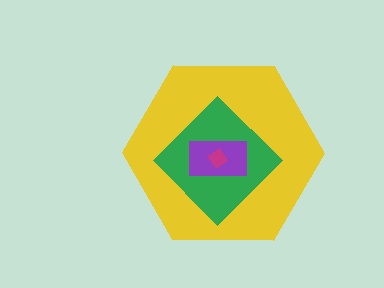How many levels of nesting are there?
4.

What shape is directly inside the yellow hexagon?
The green diamond.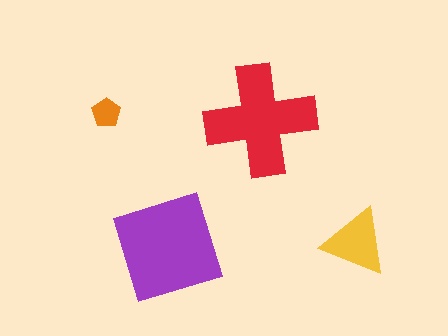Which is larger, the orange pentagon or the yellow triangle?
The yellow triangle.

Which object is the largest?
The purple square.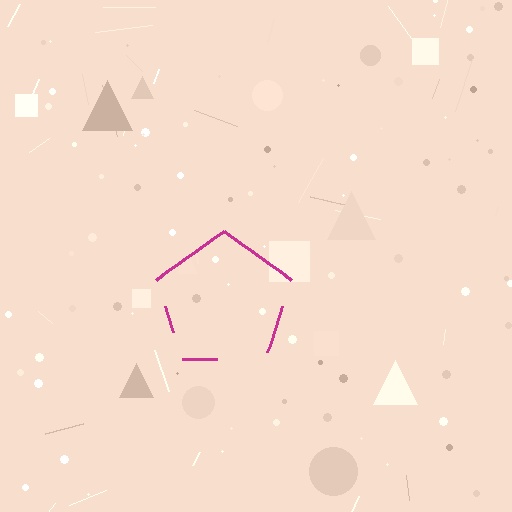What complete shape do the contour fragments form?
The contour fragments form a pentagon.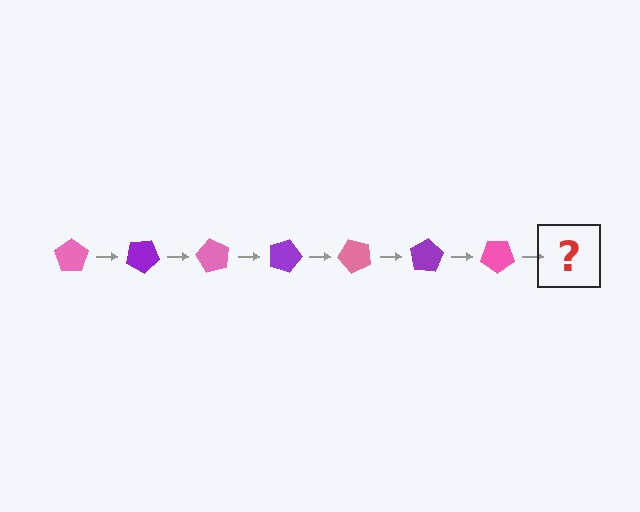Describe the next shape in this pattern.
It should be a purple pentagon, rotated 210 degrees from the start.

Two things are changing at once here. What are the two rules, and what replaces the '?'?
The two rules are that it rotates 30 degrees each step and the color cycles through pink and purple. The '?' should be a purple pentagon, rotated 210 degrees from the start.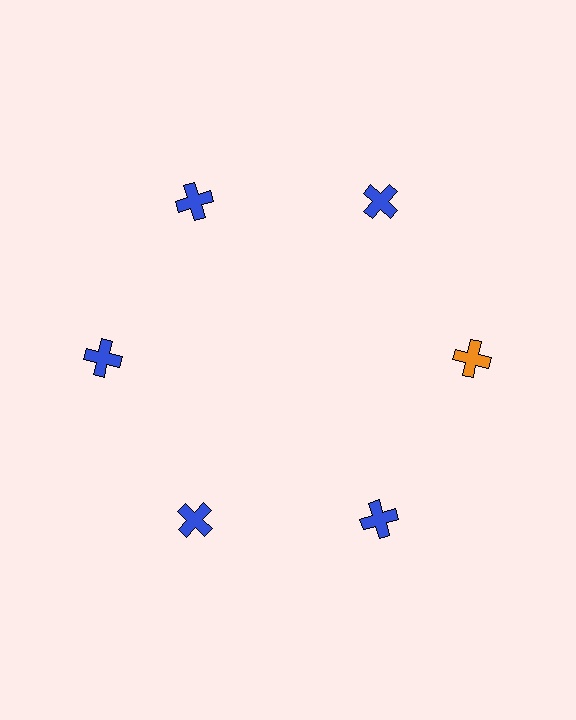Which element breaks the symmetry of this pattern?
The orange cross at roughly the 3 o'clock position breaks the symmetry. All other shapes are blue crosses.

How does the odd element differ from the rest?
It has a different color: orange instead of blue.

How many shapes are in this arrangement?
There are 6 shapes arranged in a ring pattern.